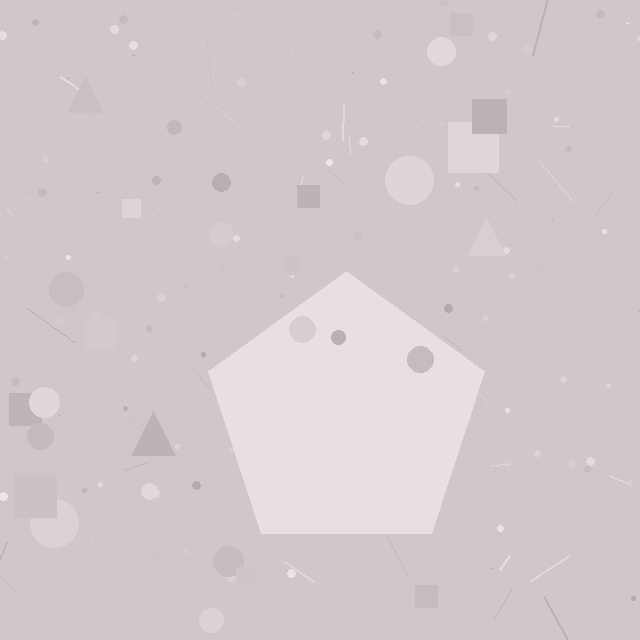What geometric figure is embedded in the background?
A pentagon is embedded in the background.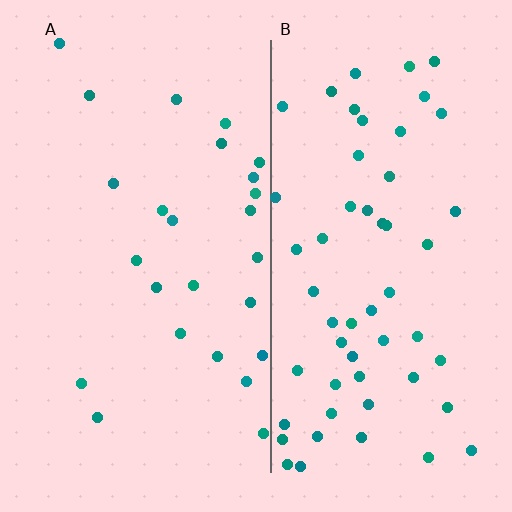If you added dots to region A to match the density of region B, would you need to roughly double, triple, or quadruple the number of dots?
Approximately double.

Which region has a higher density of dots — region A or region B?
B (the right).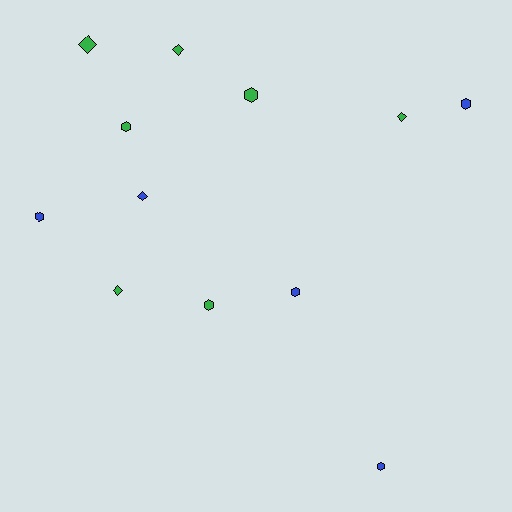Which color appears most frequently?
Green, with 7 objects.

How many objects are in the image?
There are 12 objects.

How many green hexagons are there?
There are 3 green hexagons.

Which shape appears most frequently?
Hexagon, with 7 objects.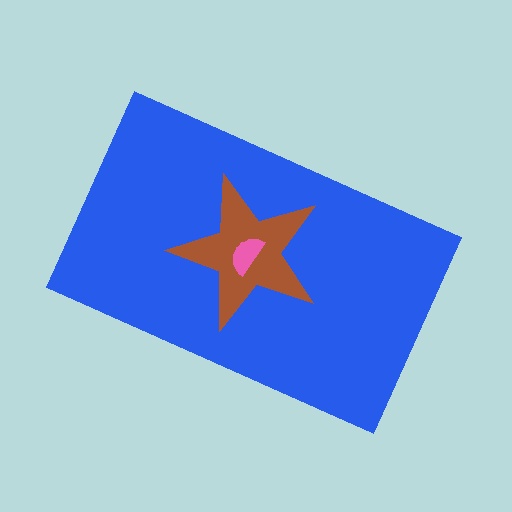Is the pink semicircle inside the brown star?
Yes.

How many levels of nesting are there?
3.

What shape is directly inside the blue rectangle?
The brown star.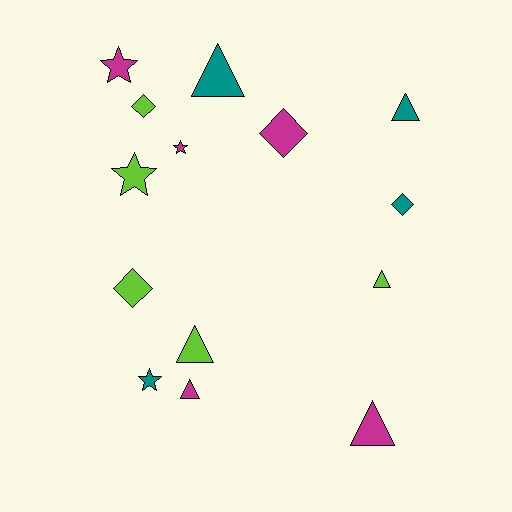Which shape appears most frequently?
Triangle, with 6 objects.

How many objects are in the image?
There are 14 objects.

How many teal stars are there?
There is 1 teal star.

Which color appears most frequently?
Magenta, with 5 objects.